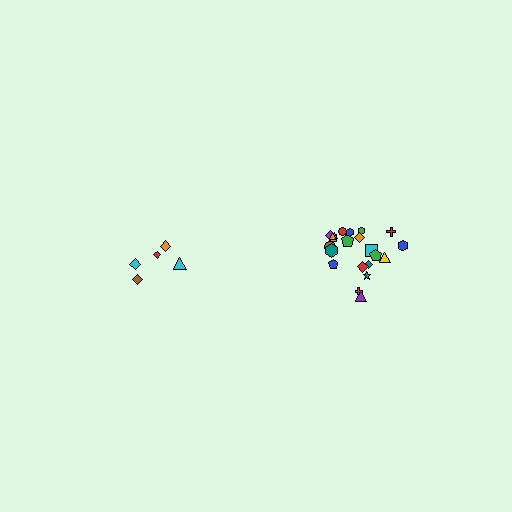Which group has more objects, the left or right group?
The right group.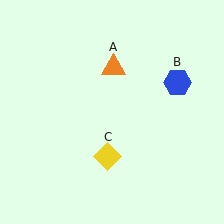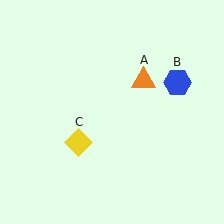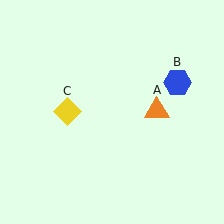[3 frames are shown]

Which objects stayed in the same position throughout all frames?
Blue hexagon (object B) remained stationary.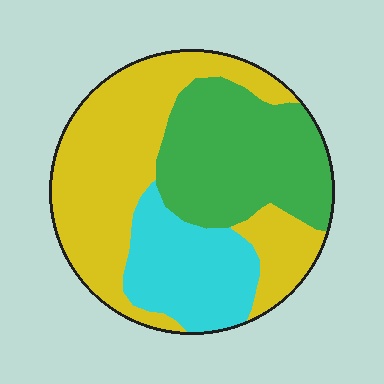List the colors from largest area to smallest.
From largest to smallest: yellow, green, cyan.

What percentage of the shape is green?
Green covers 33% of the shape.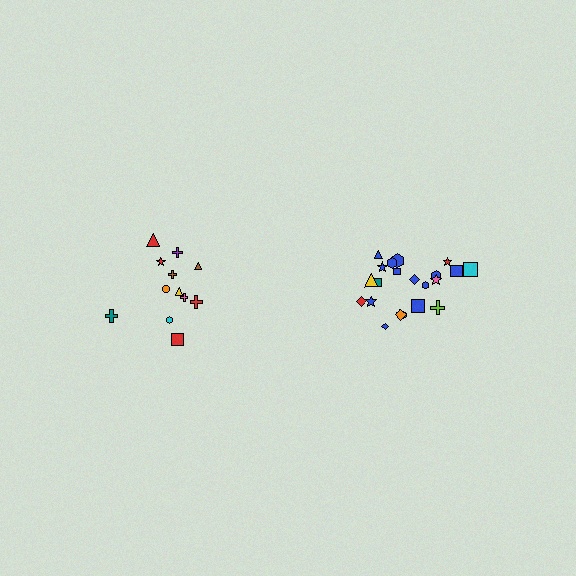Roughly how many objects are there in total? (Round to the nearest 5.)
Roughly 35 objects in total.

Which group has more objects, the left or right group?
The right group.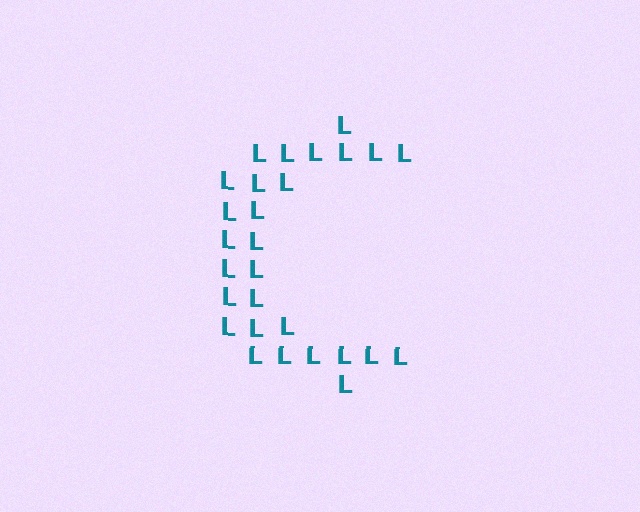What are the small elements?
The small elements are letter L's.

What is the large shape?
The large shape is the letter C.